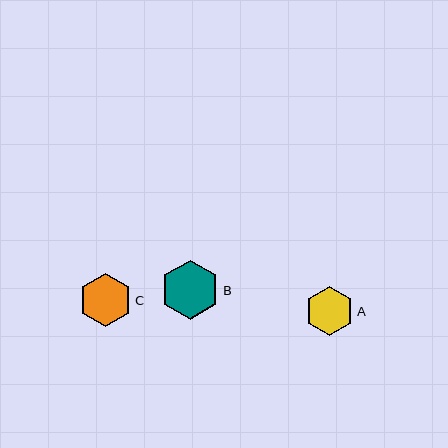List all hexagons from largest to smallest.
From largest to smallest: B, C, A.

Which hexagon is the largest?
Hexagon B is the largest with a size of approximately 59 pixels.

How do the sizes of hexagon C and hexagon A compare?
Hexagon C and hexagon A are approximately the same size.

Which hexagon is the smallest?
Hexagon A is the smallest with a size of approximately 49 pixels.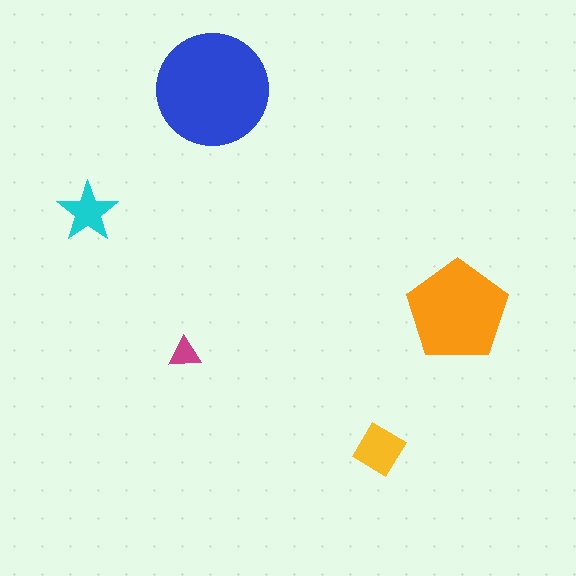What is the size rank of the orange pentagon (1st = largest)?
2nd.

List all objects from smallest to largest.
The magenta triangle, the cyan star, the yellow diamond, the orange pentagon, the blue circle.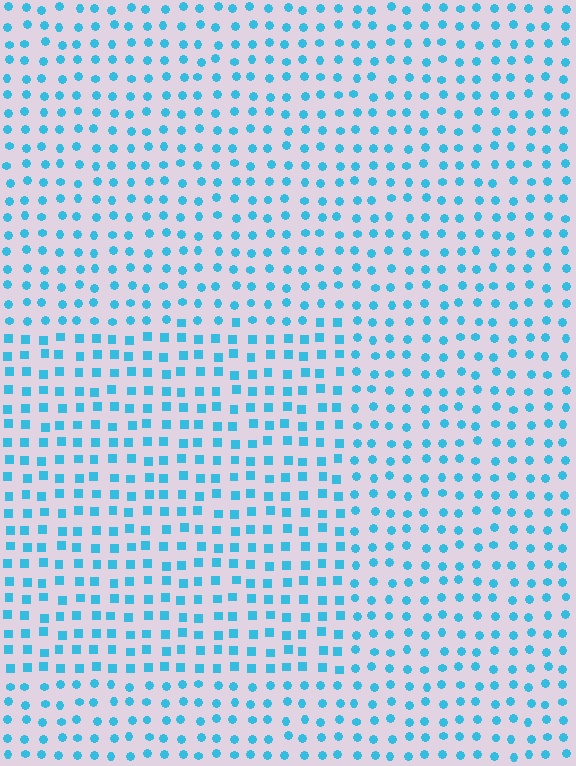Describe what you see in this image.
The image is filled with small cyan elements arranged in a uniform grid. A rectangle-shaped region contains squares, while the surrounding area contains circles. The boundary is defined purely by the change in element shape.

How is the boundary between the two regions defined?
The boundary is defined by a change in element shape: squares inside vs. circles outside. All elements share the same color and spacing.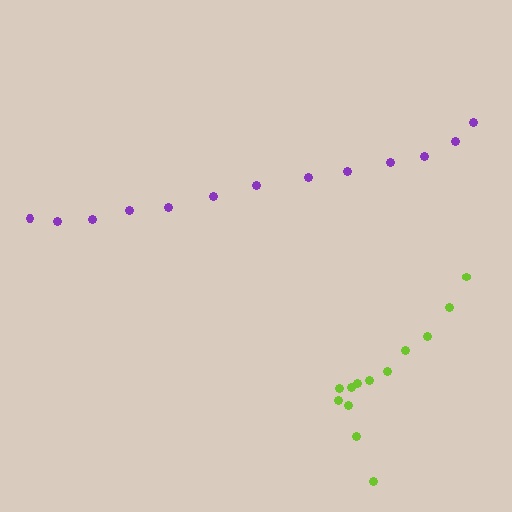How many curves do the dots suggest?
There are 2 distinct paths.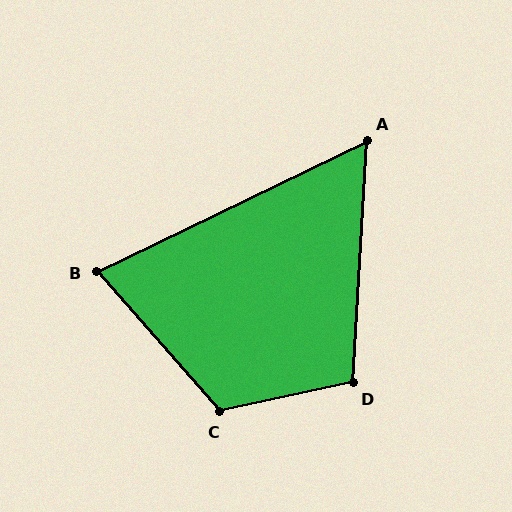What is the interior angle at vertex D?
Approximately 105 degrees (obtuse).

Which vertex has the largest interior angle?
C, at approximately 119 degrees.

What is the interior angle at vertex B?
Approximately 75 degrees (acute).